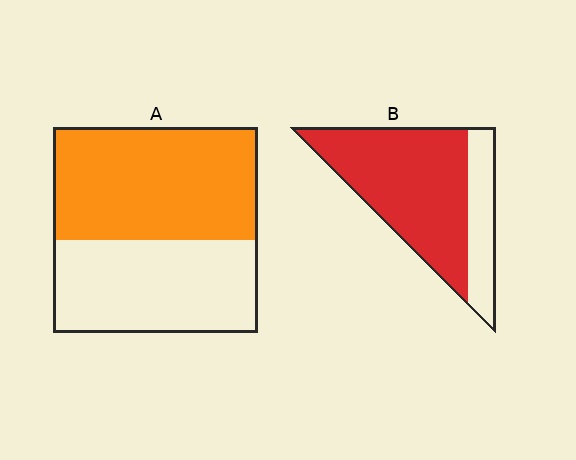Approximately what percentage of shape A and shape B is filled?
A is approximately 55% and B is approximately 75%.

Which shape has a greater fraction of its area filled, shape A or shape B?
Shape B.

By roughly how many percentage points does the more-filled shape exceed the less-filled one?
By roughly 20 percentage points (B over A).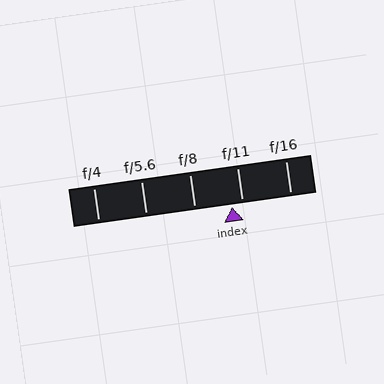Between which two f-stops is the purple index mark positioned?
The index mark is between f/8 and f/11.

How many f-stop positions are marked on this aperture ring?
There are 5 f-stop positions marked.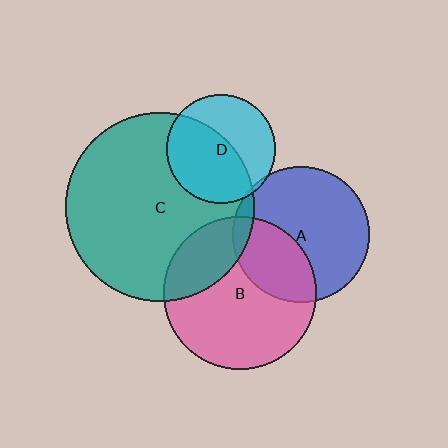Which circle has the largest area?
Circle C (teal).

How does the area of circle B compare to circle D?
Approximately 1.9 times.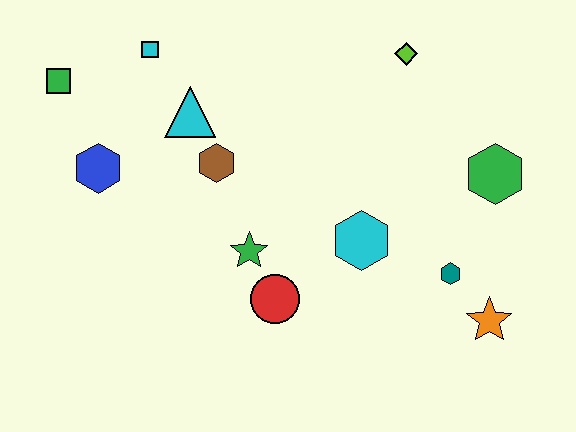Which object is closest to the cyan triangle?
The brown hexagon is closest to the cyan triangle.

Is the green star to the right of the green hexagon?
No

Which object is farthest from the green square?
The orange star is farthest from the green square.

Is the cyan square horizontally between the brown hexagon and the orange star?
No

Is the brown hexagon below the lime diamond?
Yes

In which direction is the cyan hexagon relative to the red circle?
The cyan hexagon is to the right of the red circle.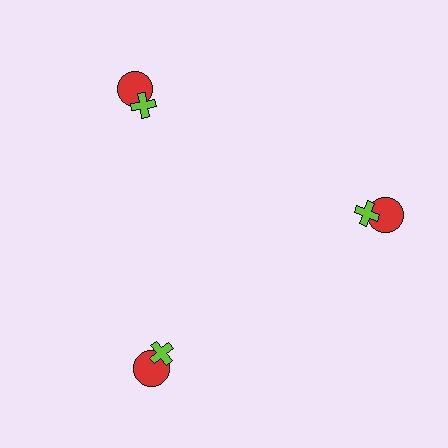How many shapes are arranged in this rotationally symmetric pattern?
There are 6 shapes, arranged in 3 groups of 2.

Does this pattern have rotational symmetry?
Yes, this pattern has 3-fold rotational symmetry. It looks the same after rotating 120 degrees around the center.